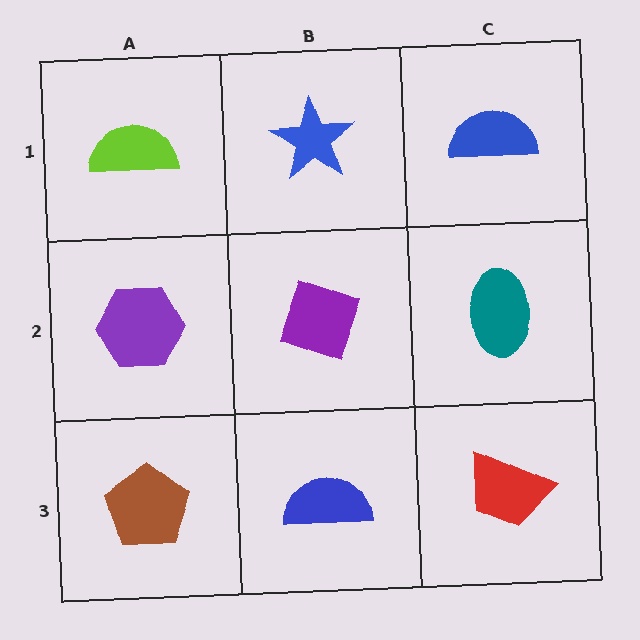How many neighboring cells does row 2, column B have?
4.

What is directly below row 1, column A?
A purple hexagon.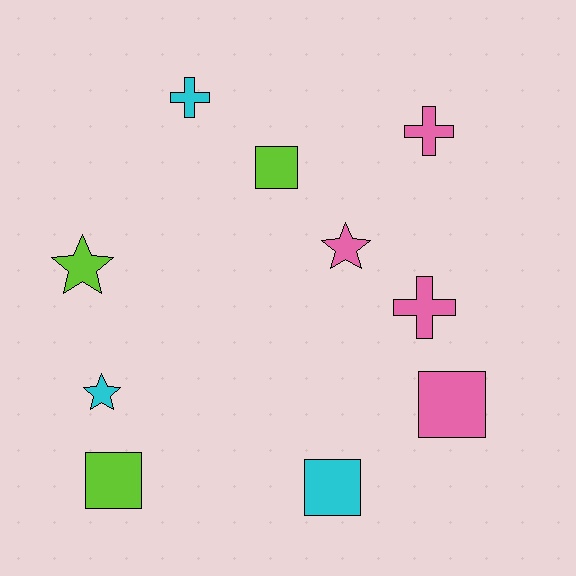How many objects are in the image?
There are 10 objects.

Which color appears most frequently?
Pink, with 4 objects.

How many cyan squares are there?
There is 1 cyan square.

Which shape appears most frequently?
Square, with 4 objects.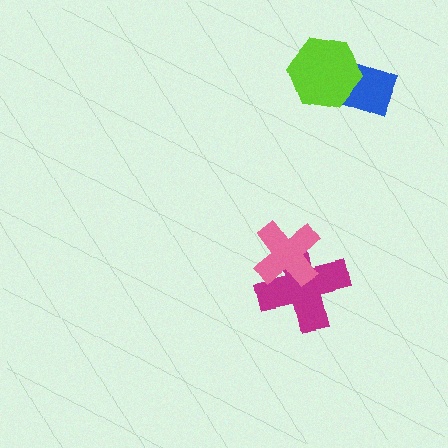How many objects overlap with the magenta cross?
1 object overlaps with the magenta cross.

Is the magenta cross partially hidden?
Yes, it is partially covered by another shape.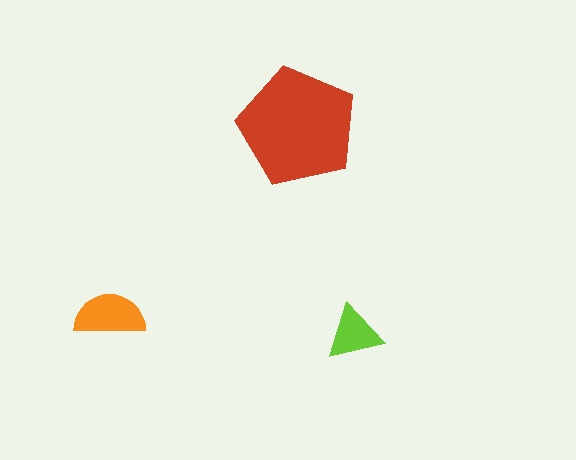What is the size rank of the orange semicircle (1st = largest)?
2nd.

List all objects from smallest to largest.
The lime triangle, the orange semicircle, the red pentagon.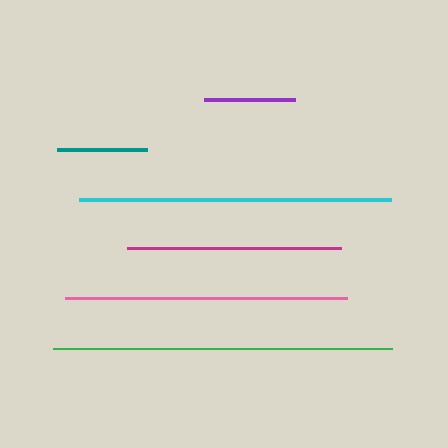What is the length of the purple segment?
The purple segment is approximately 91 pixels long.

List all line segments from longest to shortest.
From longest to shortest: green, cyan, pink, magenta, purple, teal.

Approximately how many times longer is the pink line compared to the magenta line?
The pink line is approximately 1.3 times the length of the magenta line.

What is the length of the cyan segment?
The cyan segment is approximately 311 pixels long.